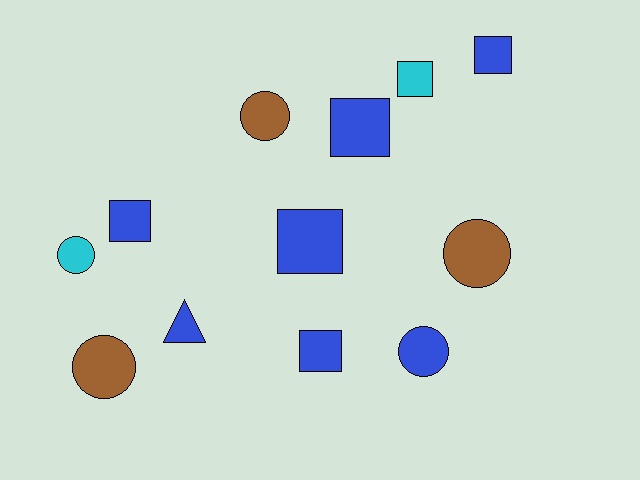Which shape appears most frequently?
Square, with 6 objects.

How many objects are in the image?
There are 12 objects.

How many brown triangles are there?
There are no brown triangles.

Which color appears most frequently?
Blue, with 7 objects.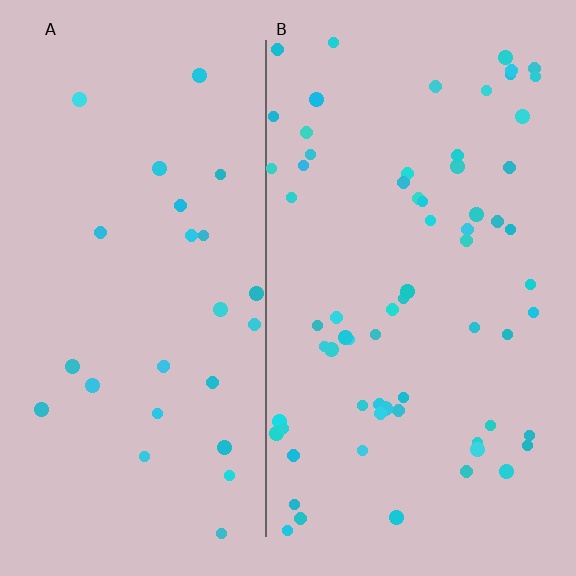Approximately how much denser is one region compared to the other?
Approximately 2.5× — region B over region A.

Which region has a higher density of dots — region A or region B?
B (the right).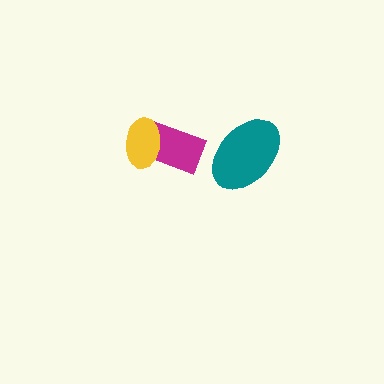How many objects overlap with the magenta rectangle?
1 object overlaps with the magenta rectangle.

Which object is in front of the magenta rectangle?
The yellow ellipse is in front of the magenta rectangle.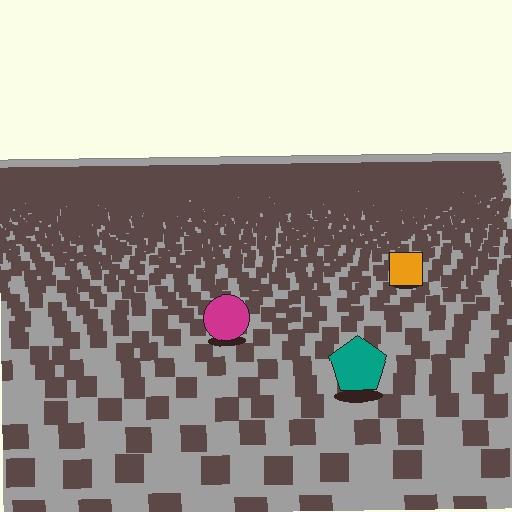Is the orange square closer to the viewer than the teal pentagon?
No. The teal pentagon is closer — you can tell from the texture gradient: the ground texture is coarser near it.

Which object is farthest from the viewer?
The orange square is farthest from the viewer. It appears smaller and the ground texture around it is denser.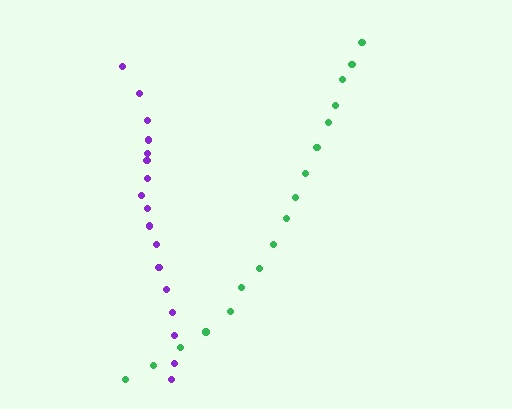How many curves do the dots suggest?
There are 2 distinct paths.